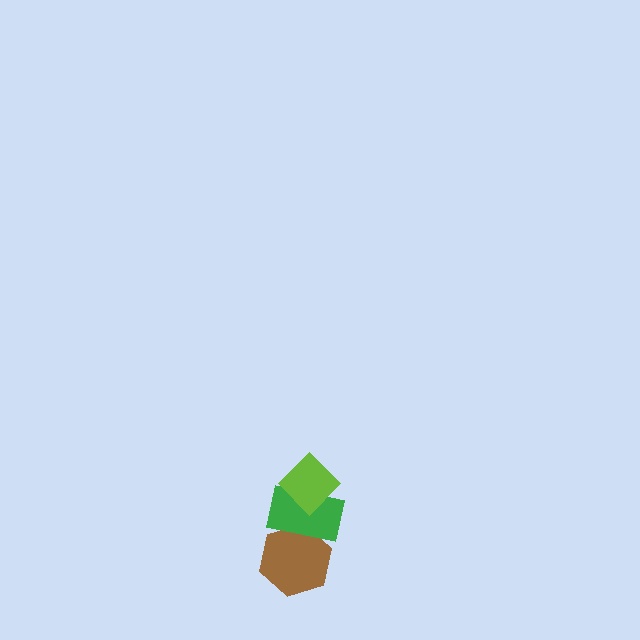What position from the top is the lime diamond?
The lime diamond is 1st from the top.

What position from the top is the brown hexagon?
The brown hexagon is 3rd from the top.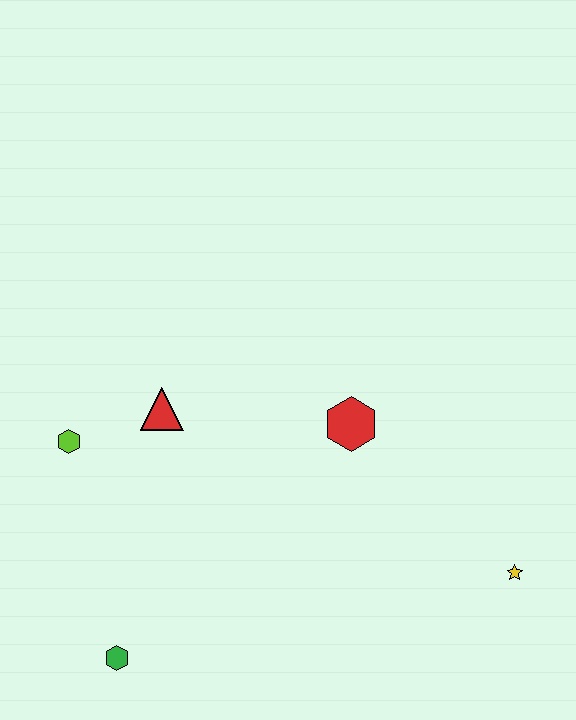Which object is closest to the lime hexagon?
The red triangle is closest to the lime hexagon.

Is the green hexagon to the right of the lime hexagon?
Yes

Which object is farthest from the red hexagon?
The green hexagon is farthest from the red hexagon.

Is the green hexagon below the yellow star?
Yes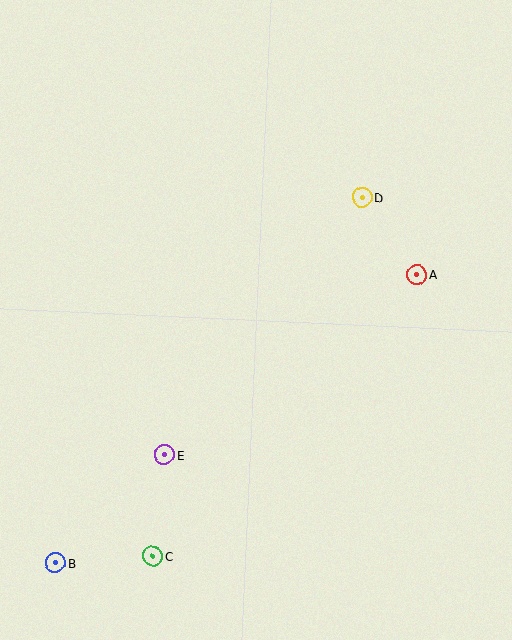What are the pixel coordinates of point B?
Point B is at (55, 563).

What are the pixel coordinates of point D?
Point D is at (362, 198).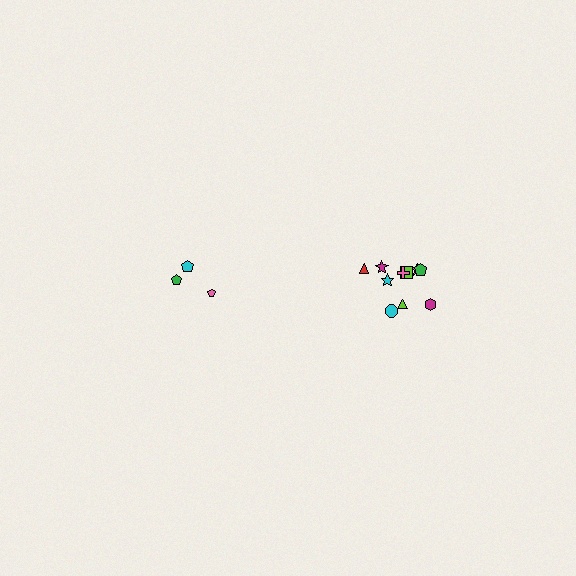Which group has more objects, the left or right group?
The right group.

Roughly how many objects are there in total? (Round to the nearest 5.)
Roughly 15 objects in total.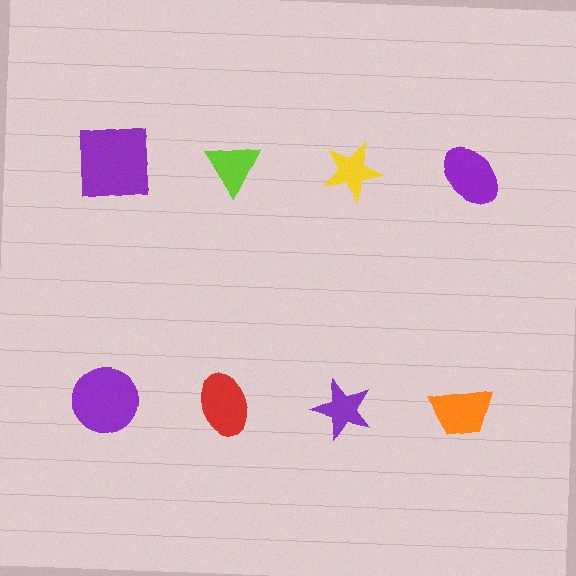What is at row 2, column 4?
An orange trapezoid.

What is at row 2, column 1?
A purple circle.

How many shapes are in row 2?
4 shapes.